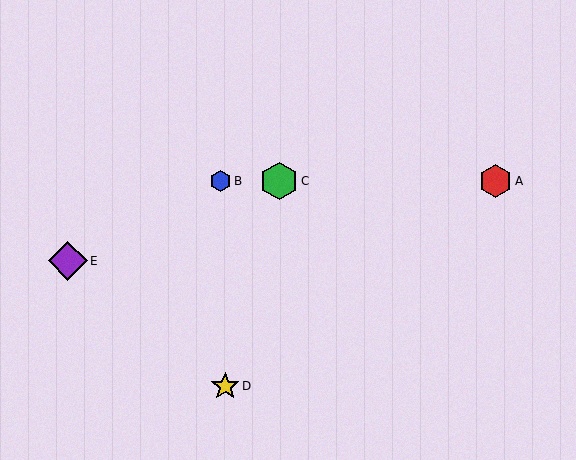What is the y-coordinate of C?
Object C is at y≈181.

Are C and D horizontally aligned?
No, C is at y≈181 and D is at y≈386.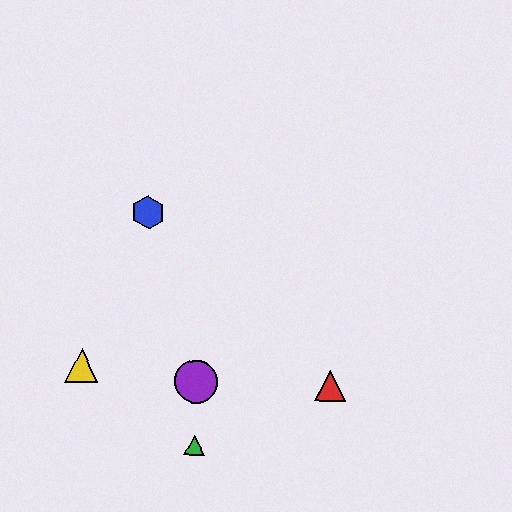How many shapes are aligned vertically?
2 shapes (the green triangle, the purple circle) are aligned vertically.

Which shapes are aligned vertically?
The green triangle, the purple circle are aligned vertically.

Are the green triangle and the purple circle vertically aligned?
Yes, both are at x≈194.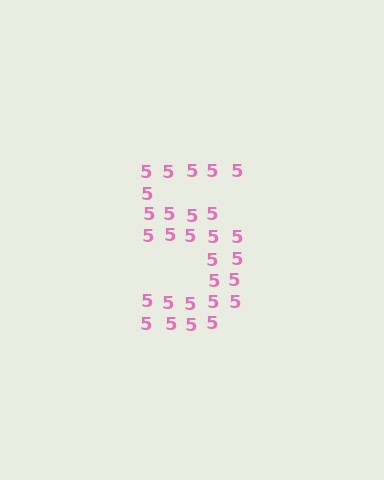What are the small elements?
The small elements are digit 5's.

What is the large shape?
The large shape is the digit 5.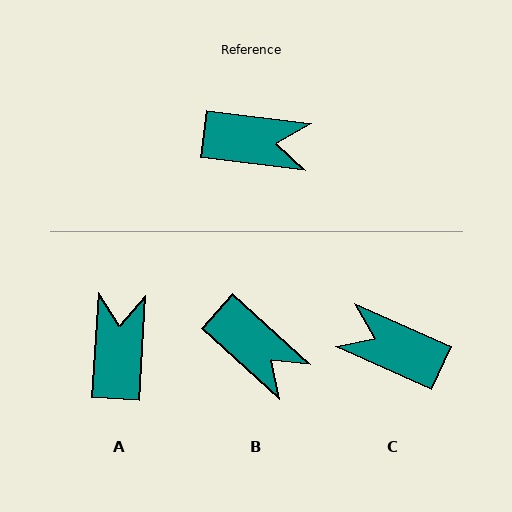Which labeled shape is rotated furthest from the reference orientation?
C, about 163 degrees away.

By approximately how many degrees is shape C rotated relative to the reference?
Approximately 163 degrees counter-clockwise.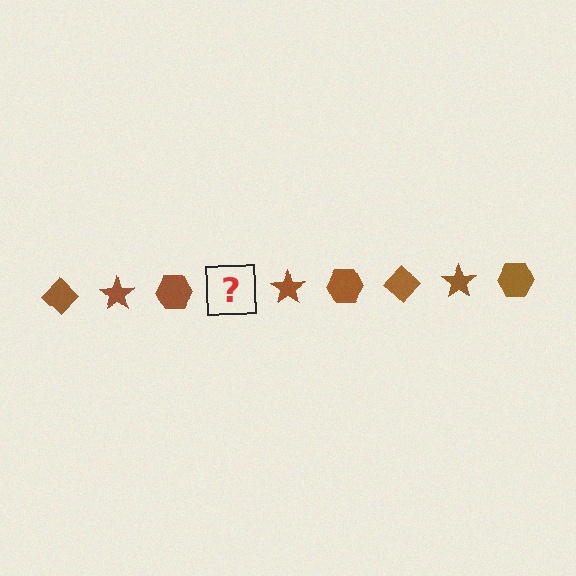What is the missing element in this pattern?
The missing element is a brown diamond.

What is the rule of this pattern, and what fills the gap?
The rule is that the pattern cycles through diamond, star, hexagon shapes in brown. The gap should be filled with a brown diamond.